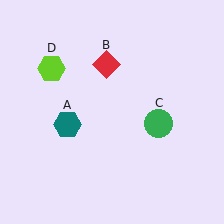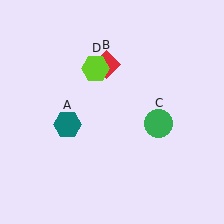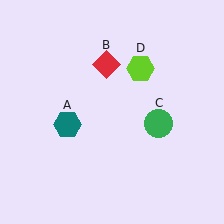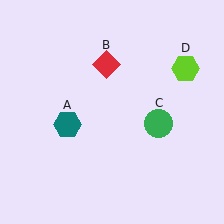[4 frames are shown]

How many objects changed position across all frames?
1 object changed position: lime hexagon (object D).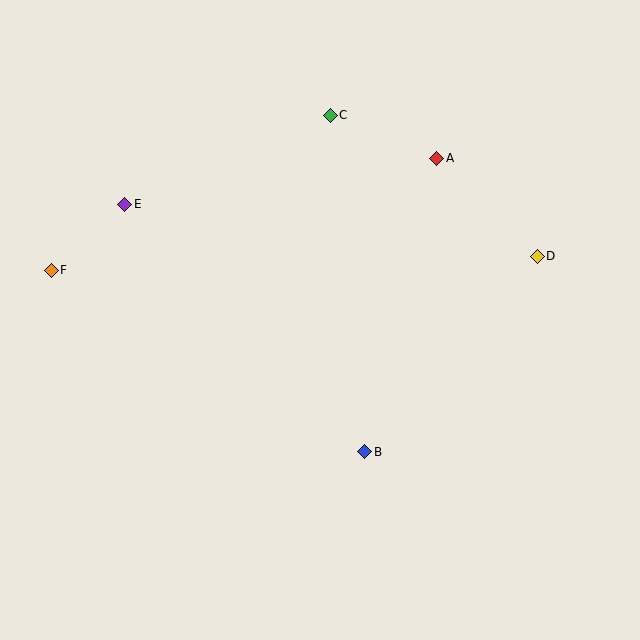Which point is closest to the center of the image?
Point B at (365, 452) is closest to the center.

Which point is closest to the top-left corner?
Point E is closest to the top-left corner.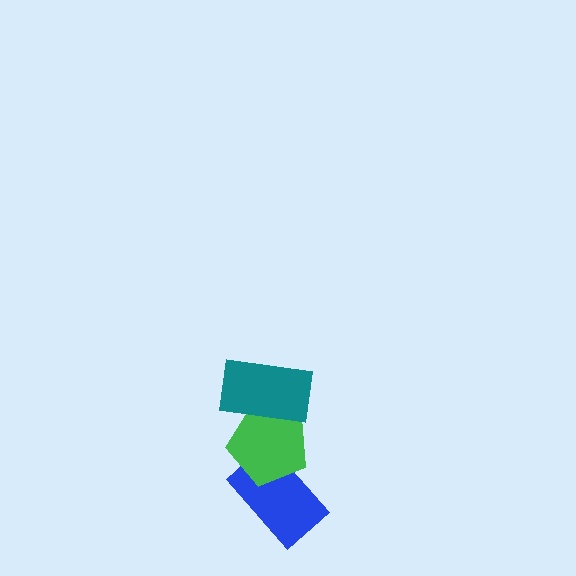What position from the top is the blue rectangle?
The blue rectangle is 3rd from the top.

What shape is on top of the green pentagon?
The teal rectangle is on top of the green pentagon.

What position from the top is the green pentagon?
The green pentagon is 2nd from the top.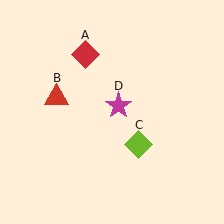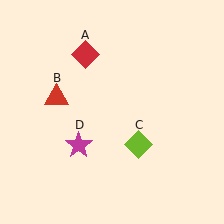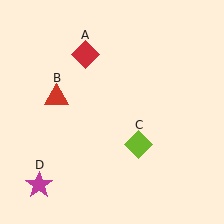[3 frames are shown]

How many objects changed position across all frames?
1 object changed position: magenta star (object D).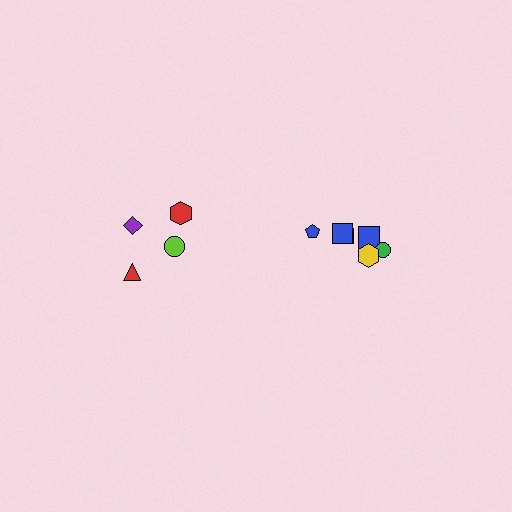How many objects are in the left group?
There are 4 objects.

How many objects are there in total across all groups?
There are 10 objects.